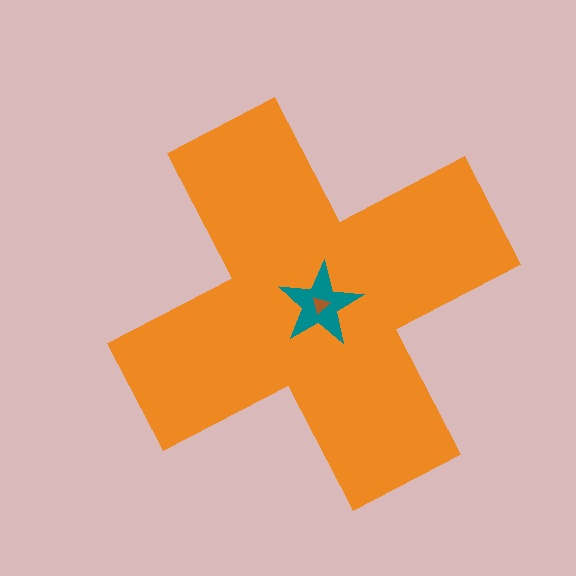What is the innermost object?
The brown triangle.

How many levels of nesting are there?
3.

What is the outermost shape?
The orange cross.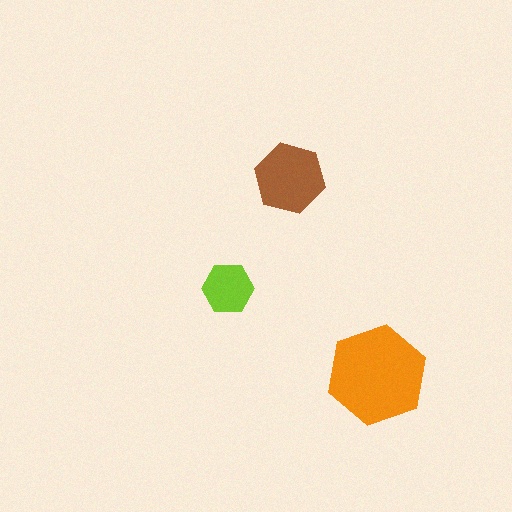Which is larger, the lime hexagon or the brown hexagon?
The brown one.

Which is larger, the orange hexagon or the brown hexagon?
The orange one.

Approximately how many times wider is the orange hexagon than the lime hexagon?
About 2 times wider.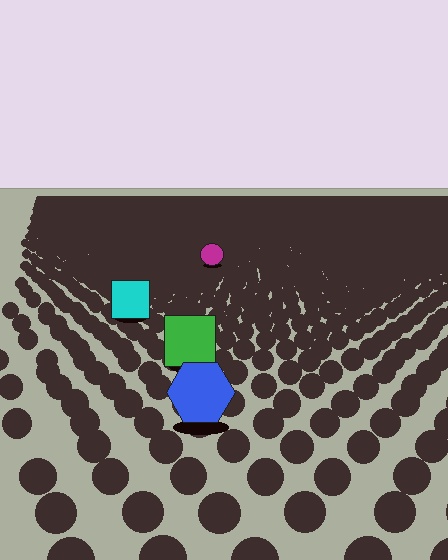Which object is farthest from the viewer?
The magenta circle is farthest from the viewer. It appears smaller and the ground texture around it is denser.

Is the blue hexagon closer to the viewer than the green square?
Yes. The blue hexagon is closer — you can tell from the texture gradient: the ground texture is coarser near it.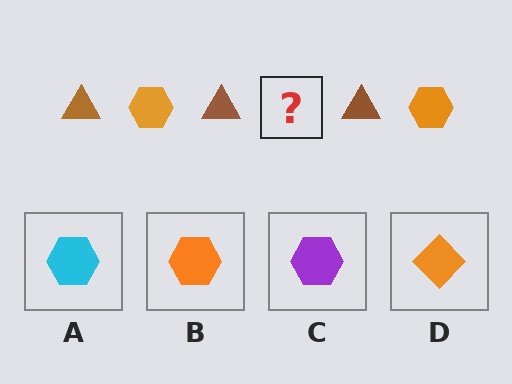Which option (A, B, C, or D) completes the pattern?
B.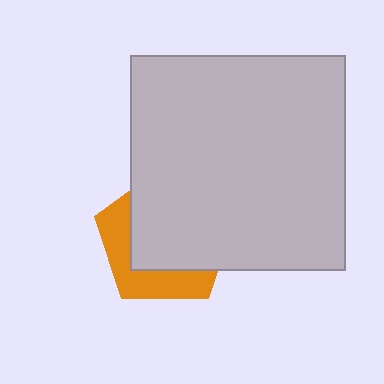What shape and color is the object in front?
The object in front is a light gray square.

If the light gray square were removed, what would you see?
You would see the complete orange pentagon.